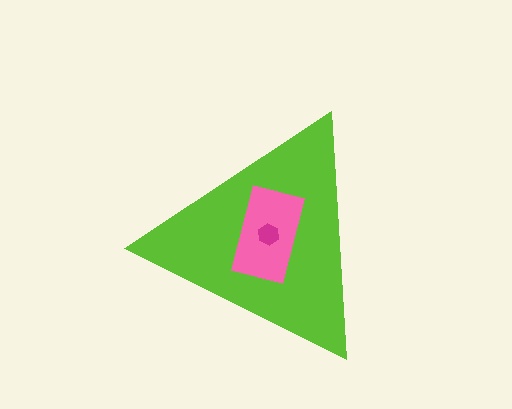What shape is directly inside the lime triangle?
The pink rectangle.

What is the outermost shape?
The lime triangle.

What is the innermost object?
The magenta hexagon.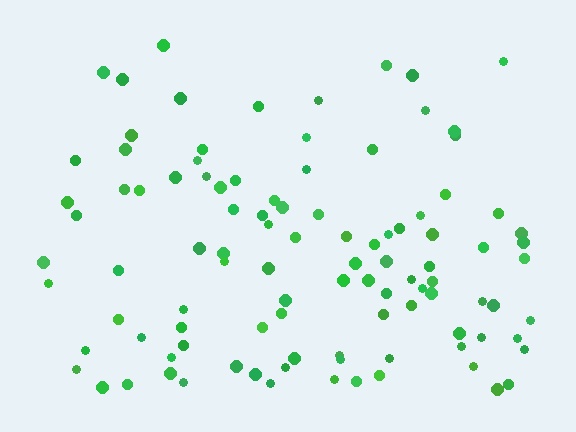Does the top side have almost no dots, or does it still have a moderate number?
Still a moderate number, just noticeably fewer than the bottom.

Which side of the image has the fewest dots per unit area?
The top.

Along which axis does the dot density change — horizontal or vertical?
Vertical.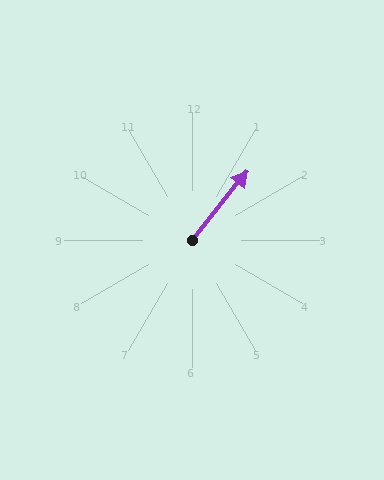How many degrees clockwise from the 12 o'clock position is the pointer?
Approximately 39 degrees.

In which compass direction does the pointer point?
Northeast.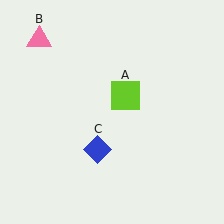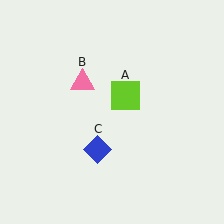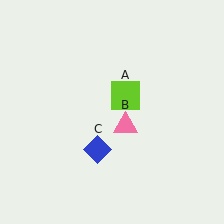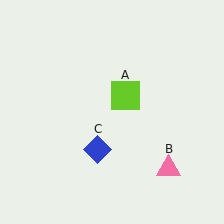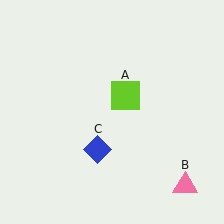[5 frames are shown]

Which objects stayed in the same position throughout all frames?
Lime square (object A) and blue diamond (object C) remained stationary.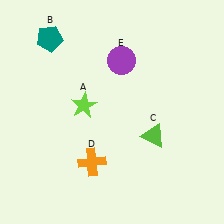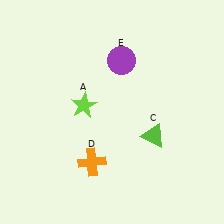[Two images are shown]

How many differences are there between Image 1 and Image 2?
There is 1 difference between the two images.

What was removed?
The teal pentagon (B) was removed in Image 2.